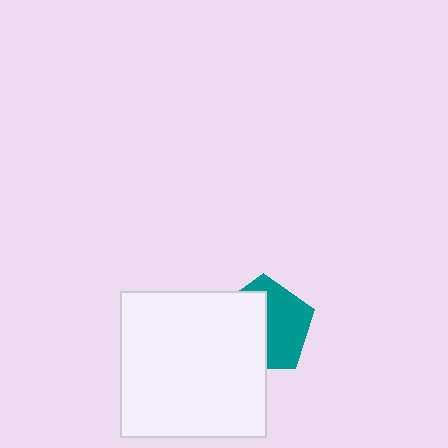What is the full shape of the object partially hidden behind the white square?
The partially hidden object is a teal pentagon.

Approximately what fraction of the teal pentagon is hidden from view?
Roughly 51% of the teal pentagon is hidden behind the white square.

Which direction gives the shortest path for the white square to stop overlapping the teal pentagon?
Moving left gives the shortest separation.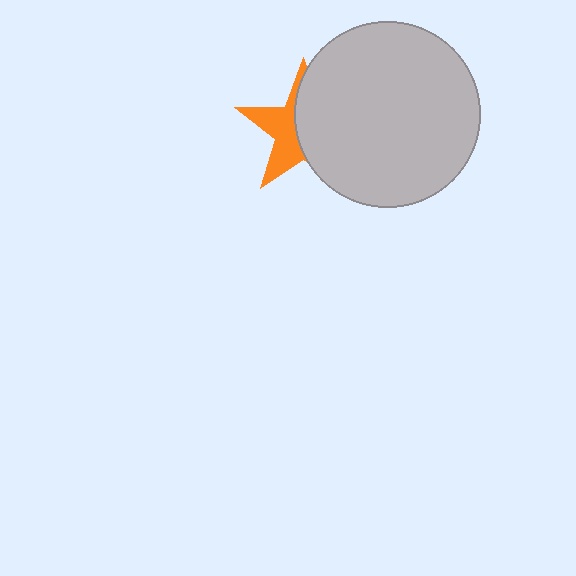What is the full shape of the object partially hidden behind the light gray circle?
The partially hidden object is an orange star.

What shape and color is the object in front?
The object in front is a light gray circle.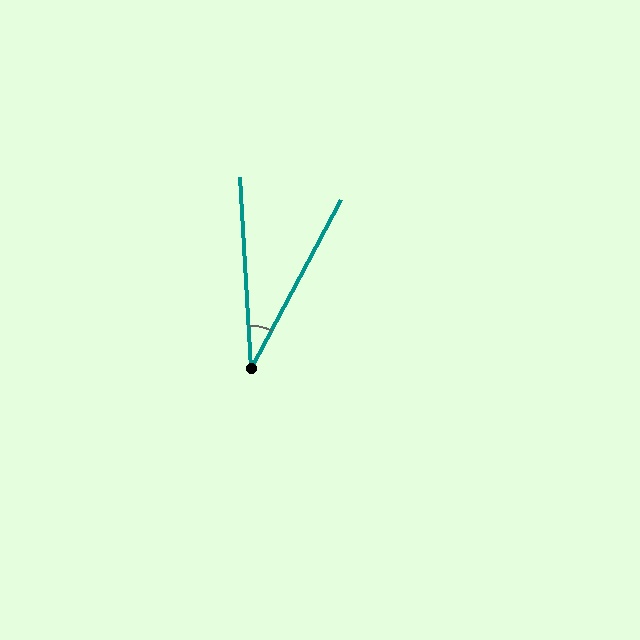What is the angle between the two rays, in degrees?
Approximately 31 degrees.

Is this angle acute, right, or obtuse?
It is acute.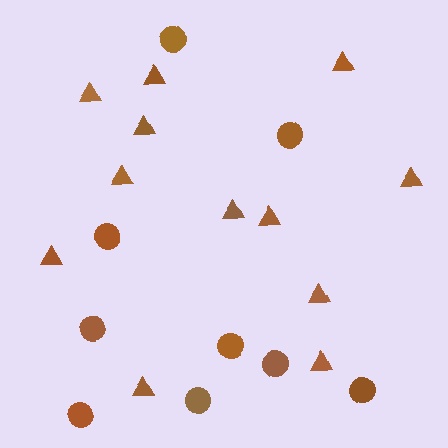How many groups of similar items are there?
There are 2 groups: one group of circles (9) and one group of triangles (12).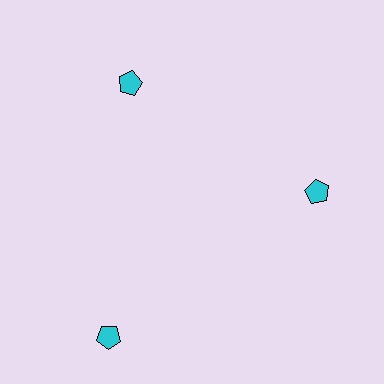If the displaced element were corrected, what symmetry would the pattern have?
It would have 3-fold rotational symmetry — the pattern would map onto itself every 120 degrees.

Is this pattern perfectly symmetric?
No. The 3 cyan pentagons are arranged in a ring, but one element near the 7 o'clock position is pushed outward from the center, breaking the 3-fold rotational symmetry.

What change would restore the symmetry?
The symmetry would be restored by moving it inward, back onto the ring so that all 3 pentagons sit at equal angles and equal distance from the center.